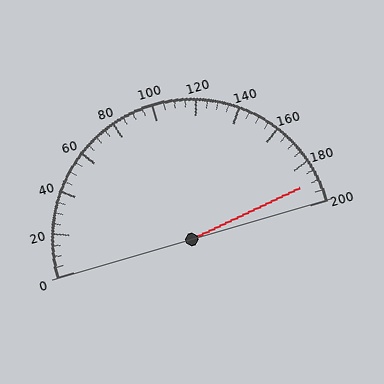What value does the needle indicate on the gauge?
The needle indicates approximately 190.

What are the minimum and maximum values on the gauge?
The gauge ranges from 0 to 200.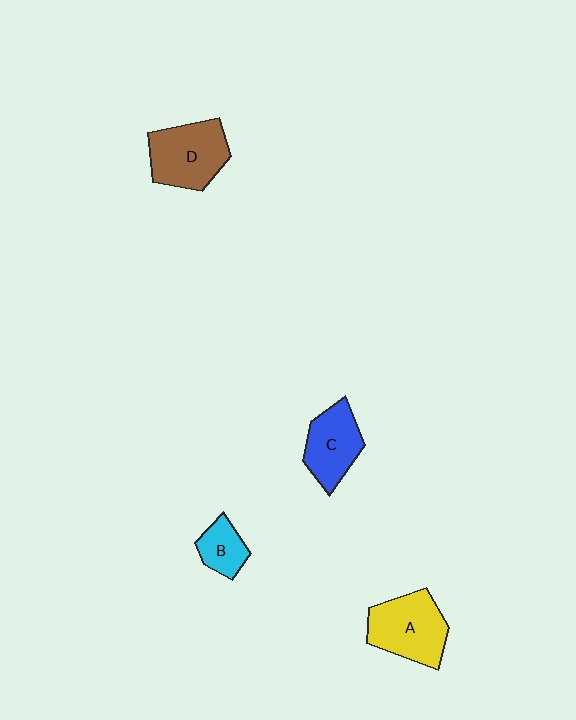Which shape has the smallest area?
Shape B (cyan).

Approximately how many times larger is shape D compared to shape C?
Approximately 1.2 times.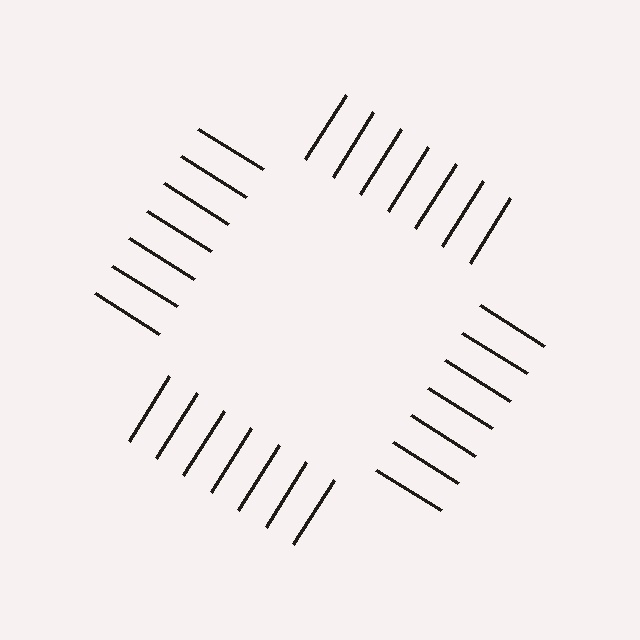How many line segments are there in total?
28 — 7 along each of the 4 edges.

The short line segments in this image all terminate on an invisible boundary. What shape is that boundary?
An illusory square — the line segments terminate on its edges but no continuous stroke is drawn.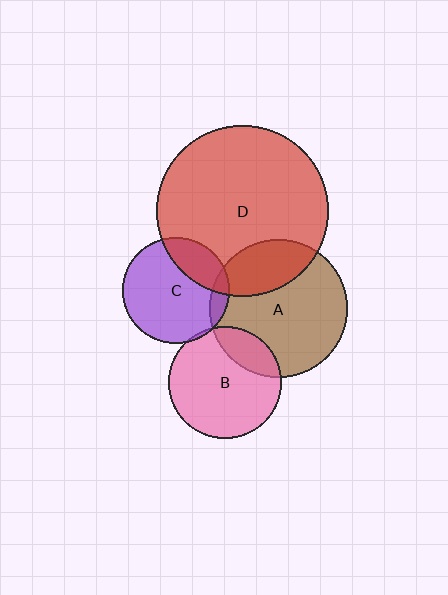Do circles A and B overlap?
Yes.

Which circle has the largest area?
Circle D (red).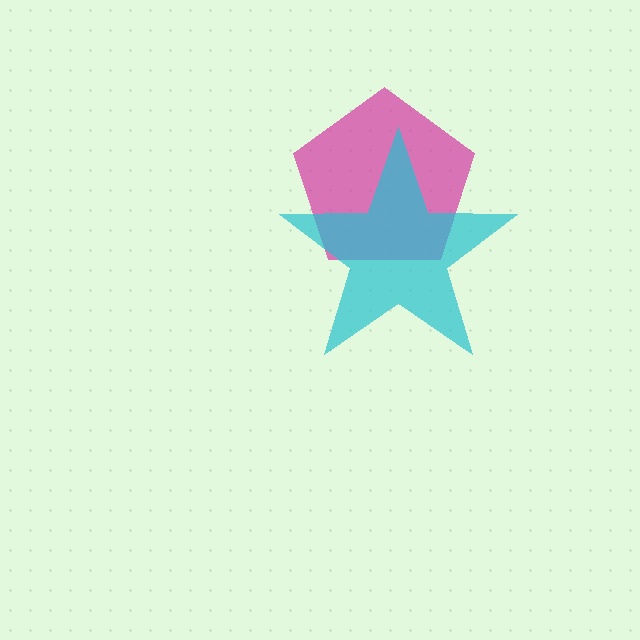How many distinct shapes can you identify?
There are 2 distinct shapes: a magenta pentagon, a cyan star.